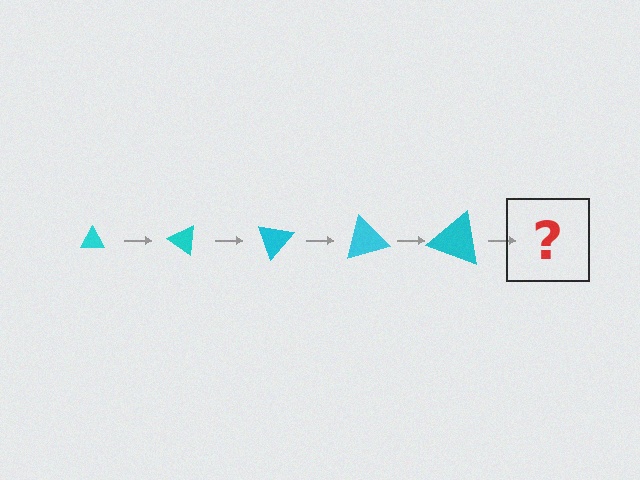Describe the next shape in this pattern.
It should be a triangle, larger than the previous one and rotated 175 degrees from the start.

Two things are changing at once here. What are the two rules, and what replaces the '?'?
The two rules are that the triangle grows larger each step and it rotates 35 degrees each step. The '?' should be a triangle, larger than the previous one and rotated 175 degrees from the start.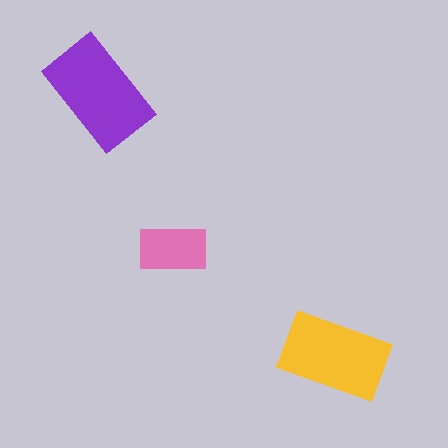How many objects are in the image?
There are 3 objects in the image.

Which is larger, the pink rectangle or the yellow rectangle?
The yellow one.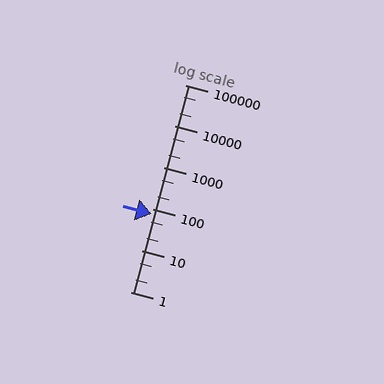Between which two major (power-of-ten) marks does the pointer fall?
The pointer is between 10 and 100.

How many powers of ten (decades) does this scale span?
The scale spans 5 decades, from 1 to 100000.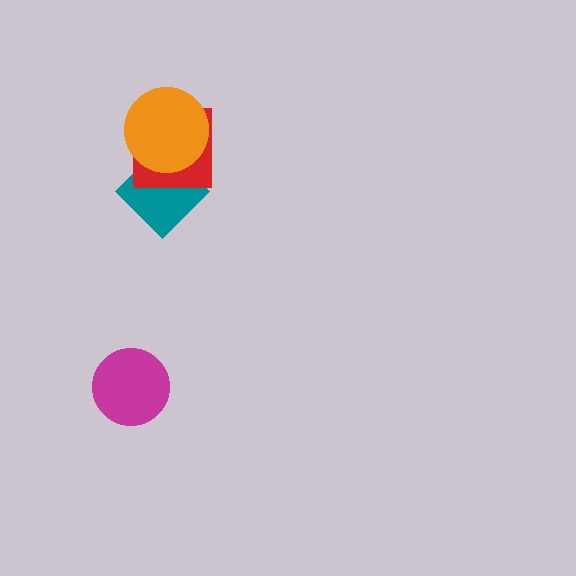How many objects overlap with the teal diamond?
2 objects overlap with the teal diamond.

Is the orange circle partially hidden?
No, no other shape covers it.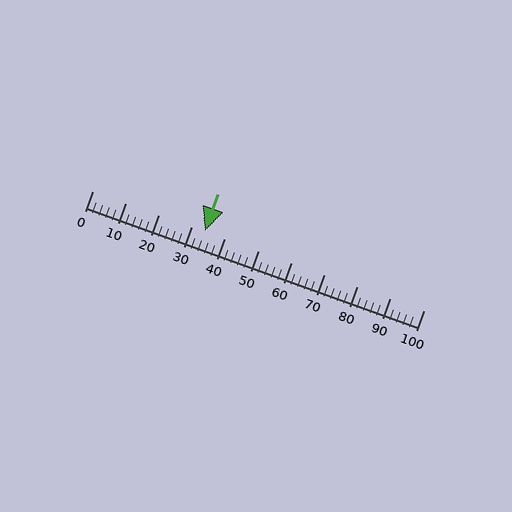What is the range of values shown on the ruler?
The ruler shows values from 0 to 100.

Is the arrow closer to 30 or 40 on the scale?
The arrow is closer to 30.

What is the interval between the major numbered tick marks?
The major tick marks are spaced 10 units apart.